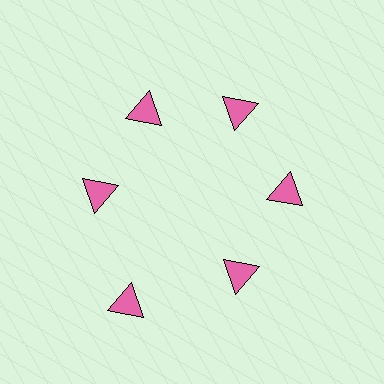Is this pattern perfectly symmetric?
No. The 6 pink triangles are arranged in a ring, but one element near the 7 o'clock position is pushed outward from the center, breaking the 6-fold rotational symmetry.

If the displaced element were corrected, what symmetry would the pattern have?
It would have 6-fold rotational symmetry — the pattern would map onto itself every 60 degrees.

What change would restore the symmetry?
The symmetry would be restored by moving it inward, back onto the ring so that all 6 triangles sit at equal angles and equal distance from the center.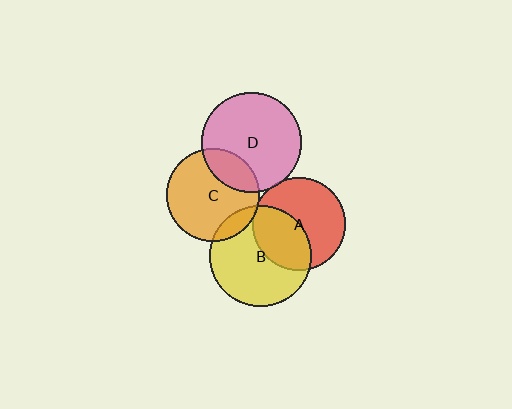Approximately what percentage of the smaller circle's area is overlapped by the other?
Approximately 5%.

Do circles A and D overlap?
Yes.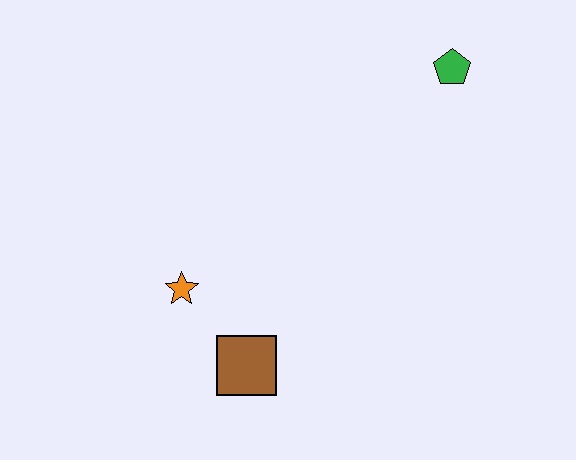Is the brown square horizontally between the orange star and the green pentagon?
Yes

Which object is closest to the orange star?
The brown square is closest to the orange star.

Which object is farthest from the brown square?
The green pentagon is farthest from the brown square.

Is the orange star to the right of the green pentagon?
No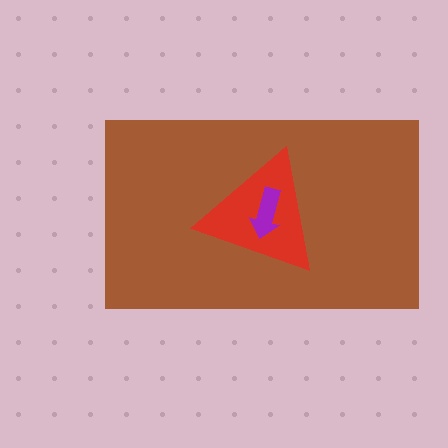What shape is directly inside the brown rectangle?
The red triangle.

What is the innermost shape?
The purple arrow.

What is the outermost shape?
The brown rectangle.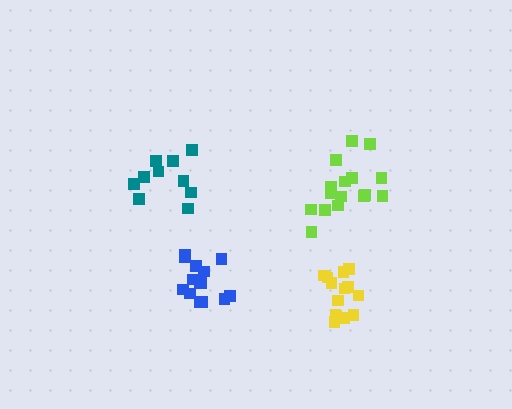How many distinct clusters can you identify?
There are 4 distinct clusters.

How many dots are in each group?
Group 1: 10 dots, Group 2: 14 dots, Group 3: 14 dots, Group 4: 16 dots (54 total).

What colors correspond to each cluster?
The clusters are colored: teal, blue, yellow, lime.